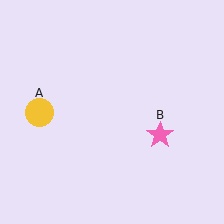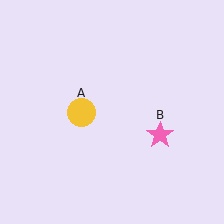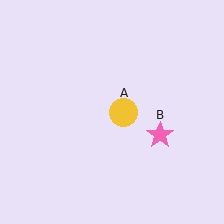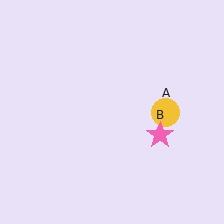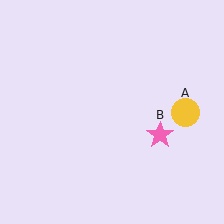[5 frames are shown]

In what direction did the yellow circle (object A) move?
The yellow circle (object A) moved right.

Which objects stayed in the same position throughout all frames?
Pink star (object B) remained stationary.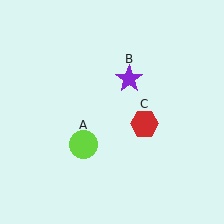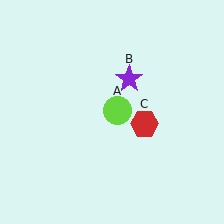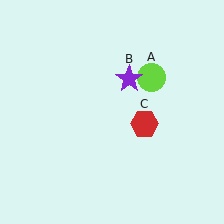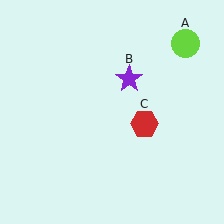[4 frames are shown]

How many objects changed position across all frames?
1 object changed position: lime circle (object A).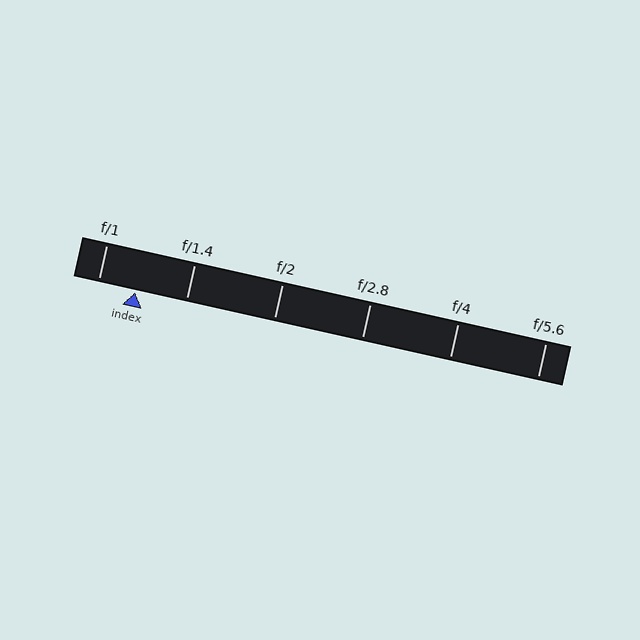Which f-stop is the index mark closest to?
The index mark is closest to f/1.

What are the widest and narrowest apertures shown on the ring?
The widest aperture shown is f/1 and the narrowest is f/5.6.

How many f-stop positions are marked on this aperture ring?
There are 6 f-stop positions marked.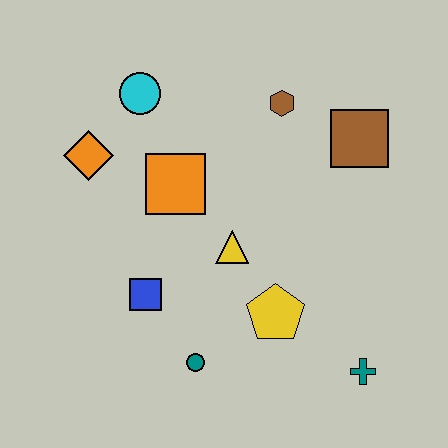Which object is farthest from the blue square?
The brown square is farthest from the blue square.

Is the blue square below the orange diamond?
Yes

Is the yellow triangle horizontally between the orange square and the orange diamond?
No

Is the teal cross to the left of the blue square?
No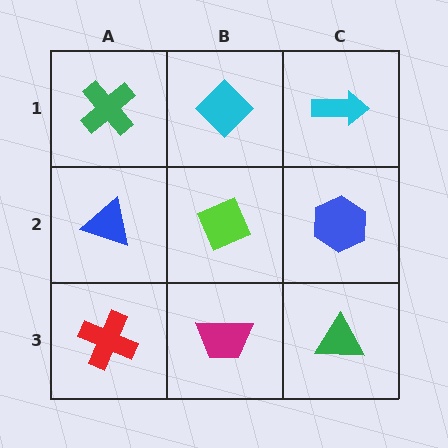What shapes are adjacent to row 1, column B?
A lime diamond (row 2, column B), a green cross (row 1, column A), a cyan arrow (row 1, column C).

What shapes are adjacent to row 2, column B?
A cyan diamond (row 1, column B), a magenta trapezoid (row 3, column B), a blue triangle (row 2, column A), a blue hexagon (row 2, column C).